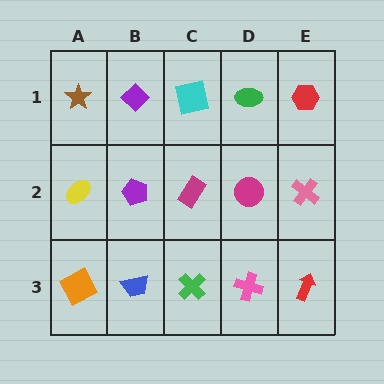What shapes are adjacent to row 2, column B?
A purple diamond (row 1, column B), a blue trapezoid (row 3, column B), a yellow ellipse (row 2, column A), a magenta rectangle (row 2, column C).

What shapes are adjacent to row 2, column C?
A cyan square (row 1, column C), a green cross (row 3, column C), a purple pentagon (row 2, column B), a magenta circle (row 2, column D).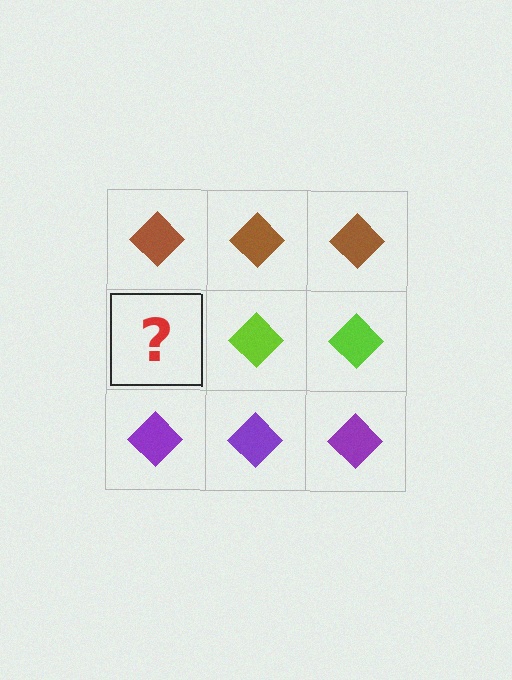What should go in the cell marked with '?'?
The missing cell should contain a lime diamond.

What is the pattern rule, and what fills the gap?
The rule is that each row has a consistent color. The gap should be filled with a lime diamond.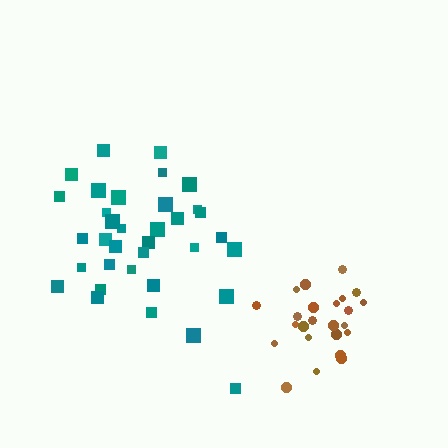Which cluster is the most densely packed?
Brown.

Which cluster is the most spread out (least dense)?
Teal.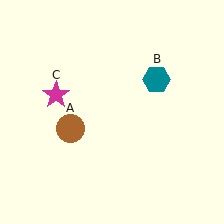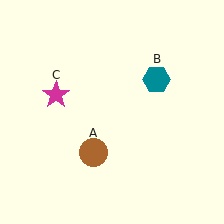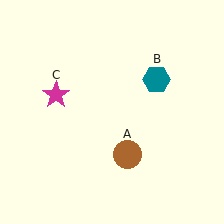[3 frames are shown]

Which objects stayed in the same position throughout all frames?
Teal hexagon (object B) and magenta star (object C) remained stationary.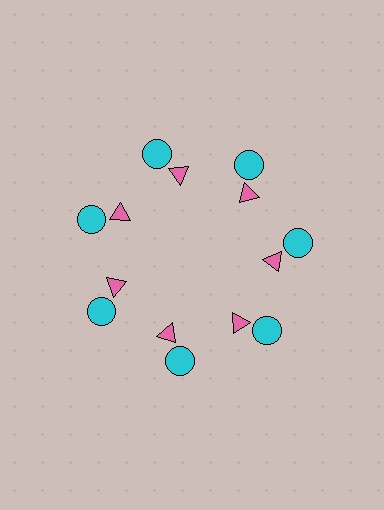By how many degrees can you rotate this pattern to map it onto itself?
The pattern maps onto itself every 51 degrees of rotation.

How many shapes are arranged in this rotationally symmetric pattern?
There are 14 shapes, arranged in 7 groups of 2.